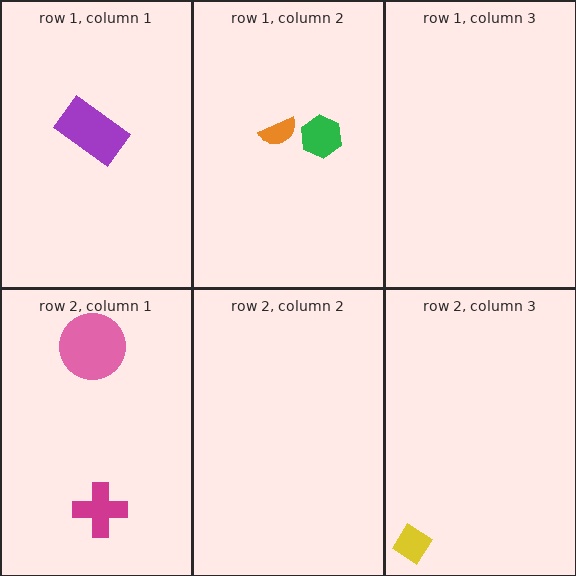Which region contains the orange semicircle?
The row 1, column 2 region.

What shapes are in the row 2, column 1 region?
The magenta cross, the pink circle.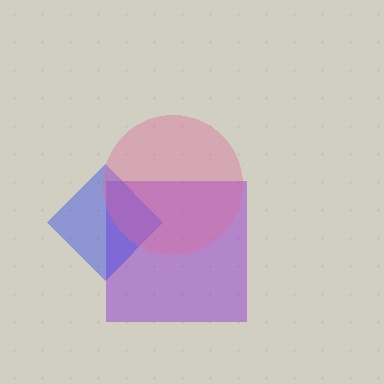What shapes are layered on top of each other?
The layered shapes are: a purple square, a blue diamond, a pink circle.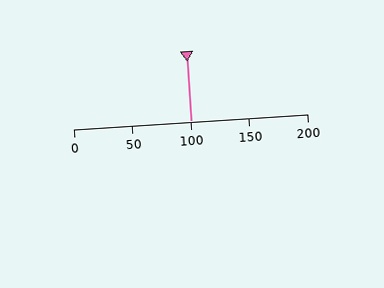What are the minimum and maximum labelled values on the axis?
The axis runs from 0 to 200.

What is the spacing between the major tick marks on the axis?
The major ticks are spaced 50 apart.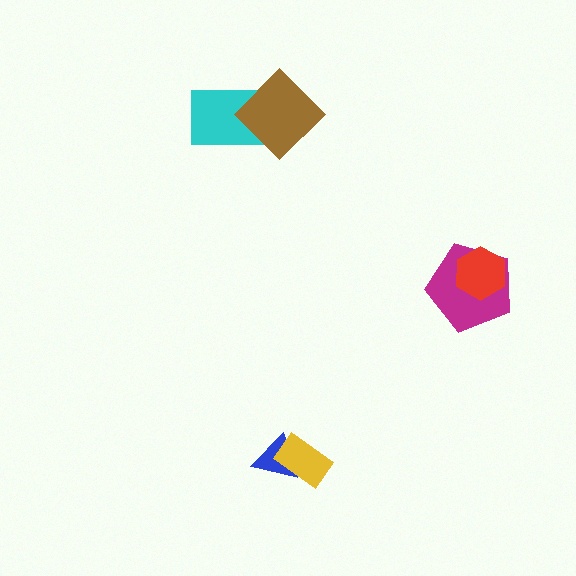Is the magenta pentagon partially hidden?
Yes, it is partially covered by another shape.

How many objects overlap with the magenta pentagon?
1 object overlaps with the magenta pentagon.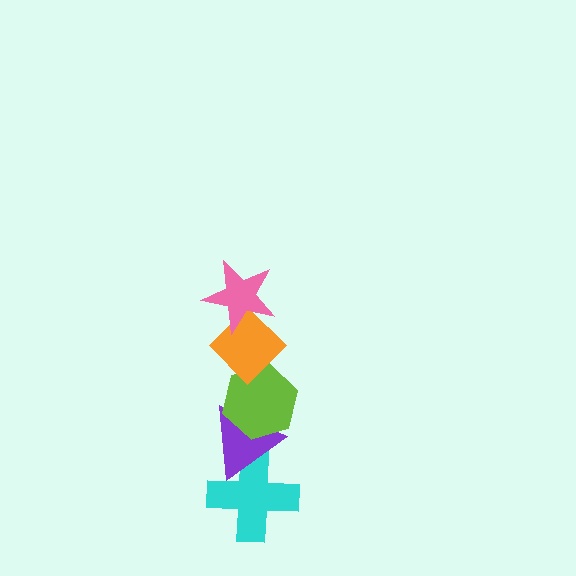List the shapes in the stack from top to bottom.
From top to bottom: the pink star, the orange diamond, the lime hexagon, the purple triangle, the cyan cross.